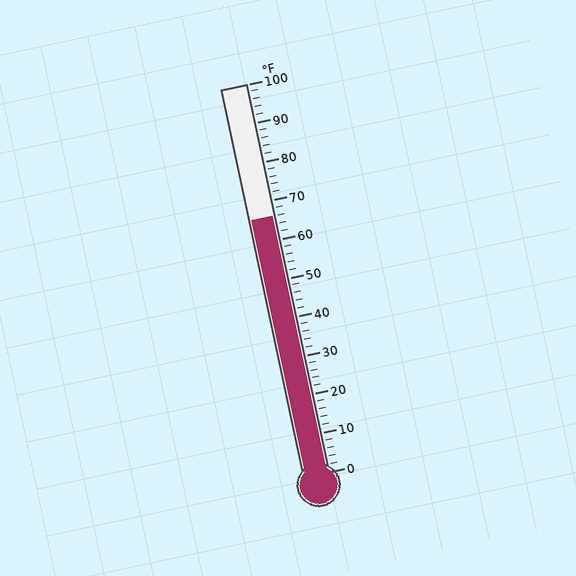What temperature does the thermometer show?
The thermometer shows approximately 66°F.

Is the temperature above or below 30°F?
The temperature is above 30°F.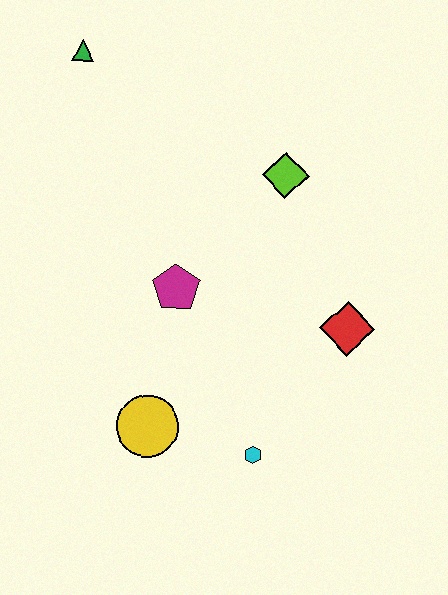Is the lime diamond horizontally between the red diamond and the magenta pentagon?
Yes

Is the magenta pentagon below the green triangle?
Yes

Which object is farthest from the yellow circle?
The green triangle is farthest from the yellow circle.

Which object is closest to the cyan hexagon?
The yellow circle is closest to the cyan hexagon.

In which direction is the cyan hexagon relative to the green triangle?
The cyan hexagon is below the green triangle.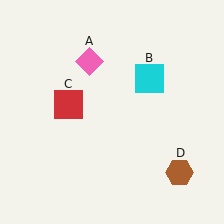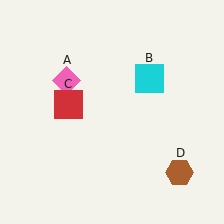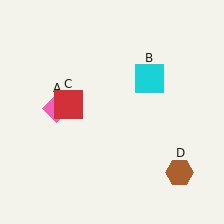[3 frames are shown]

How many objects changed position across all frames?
1 object changed position: pink diamond (object A).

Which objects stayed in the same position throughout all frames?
Cyan square (object B) and red square (object C) and brown hexagon (object D) remained stationary.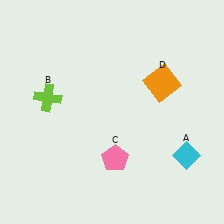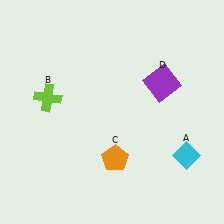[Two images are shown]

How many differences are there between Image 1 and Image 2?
There are 2 differences between the two images.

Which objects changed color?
C changed from pink to orange. D changed from orange to purple.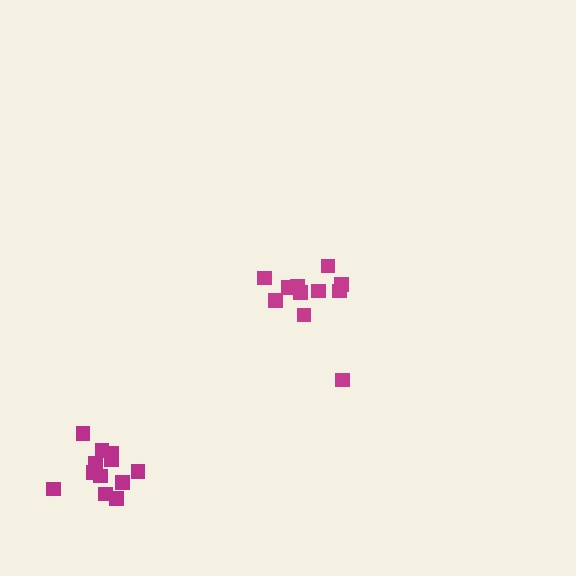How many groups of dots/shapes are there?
There are 2 groups.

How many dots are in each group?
Group 1: 11 dots, Group 2: 12 dots (23 total).